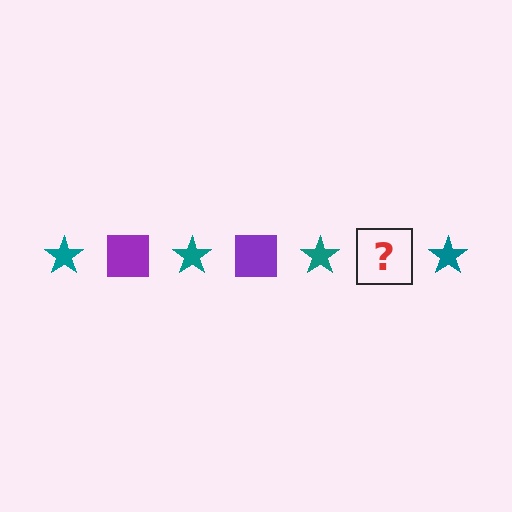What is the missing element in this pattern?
The missing element is a purple square.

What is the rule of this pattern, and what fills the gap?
The rule is that the pattern alternates between teal star and purple square. The gap should be filled with a purple square.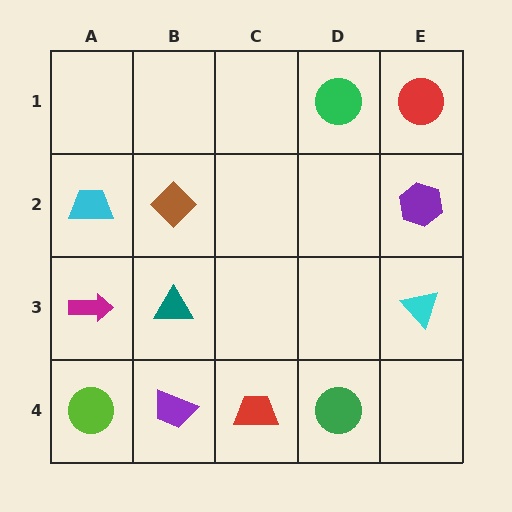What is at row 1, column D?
A green circle.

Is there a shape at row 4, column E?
No, that cell is empty.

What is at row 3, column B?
A teal triangle.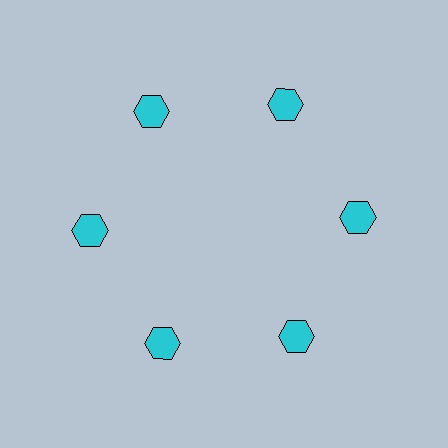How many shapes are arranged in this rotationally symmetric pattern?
There are 6 shapes, arranged in 6 groups of 1.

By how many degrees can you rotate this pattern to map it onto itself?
The pattern maps onto itself every 60 degrees of rotation.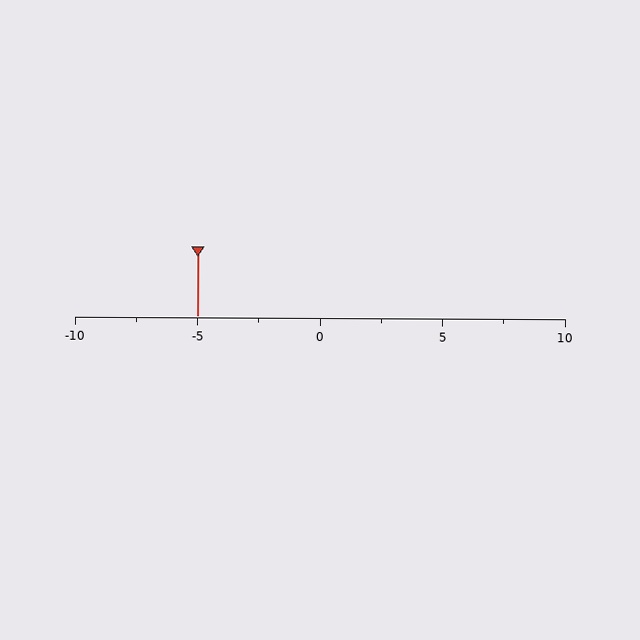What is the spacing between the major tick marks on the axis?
The major ticks are spaced 5 apart.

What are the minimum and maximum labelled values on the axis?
The axis runs from -10 to 10.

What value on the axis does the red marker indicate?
The marker indicates approximately -5.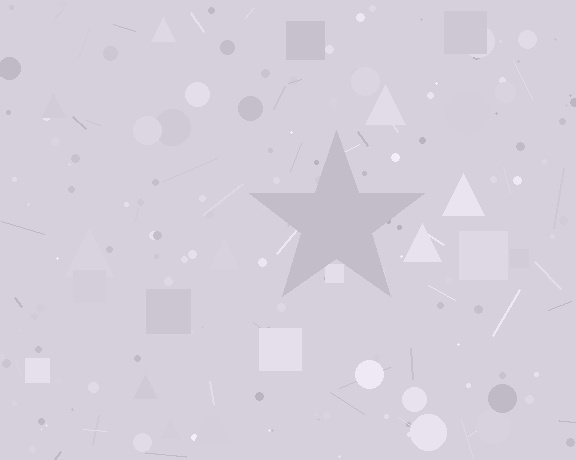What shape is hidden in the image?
A star is hidden in the image.